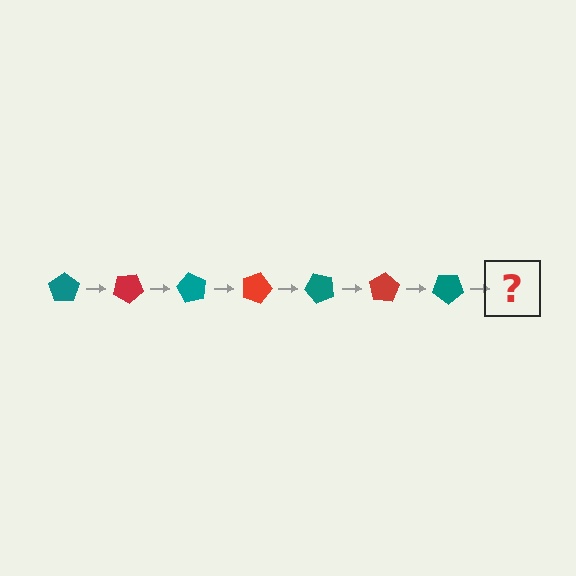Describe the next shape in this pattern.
It should be a red pentagon, rotated 210 degrees from the start.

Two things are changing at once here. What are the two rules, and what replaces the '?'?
The two rules are that it rotates 30 degrees each step and the color cycles through teal and red. The '?' should be a red pentagon, rotated 210 degrees from the start.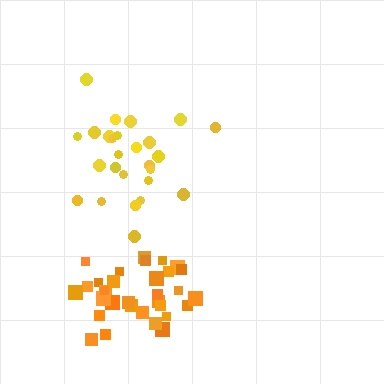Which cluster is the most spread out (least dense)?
Yellow.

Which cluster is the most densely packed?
Orange.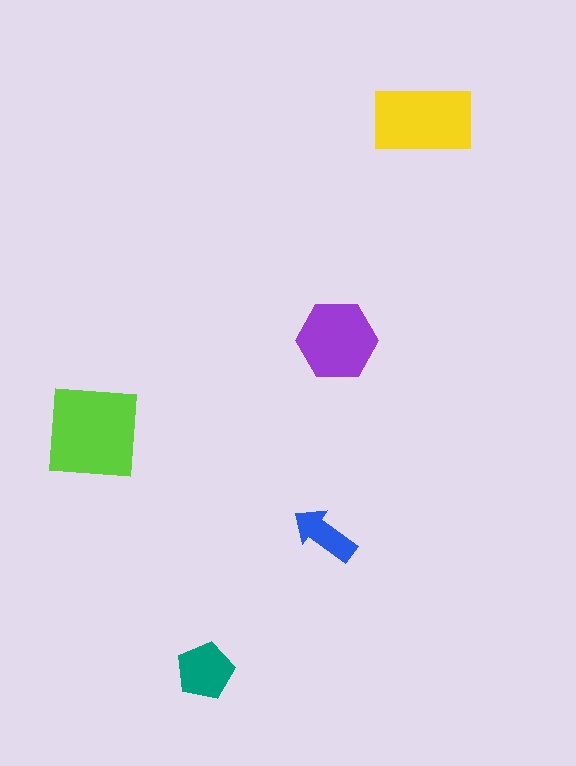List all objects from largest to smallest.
The lime square, the yellow rectangle, the purple hexagon, the teal pentagon, the blue arrow.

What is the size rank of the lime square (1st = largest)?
1st.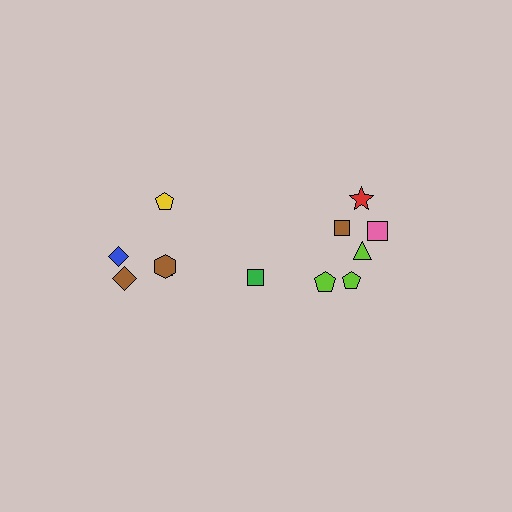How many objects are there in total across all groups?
There are 12 objects.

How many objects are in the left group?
There are 5 objects.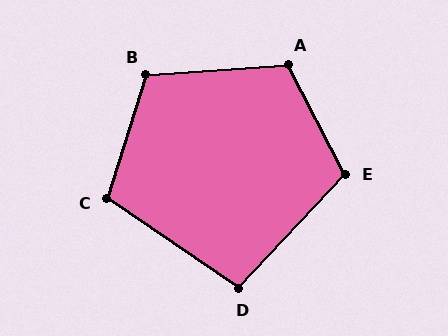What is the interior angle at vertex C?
Approximately 106 degrees (obtuse).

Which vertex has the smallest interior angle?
D, at approximately 99 degrees.